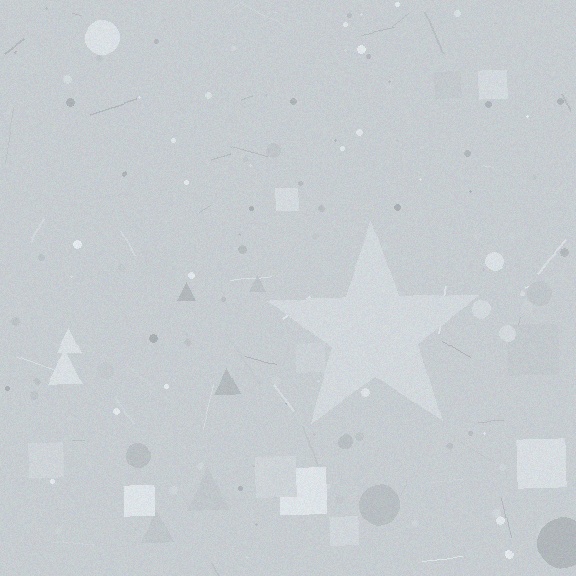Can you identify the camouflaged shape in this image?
The camouflaged shape is a star.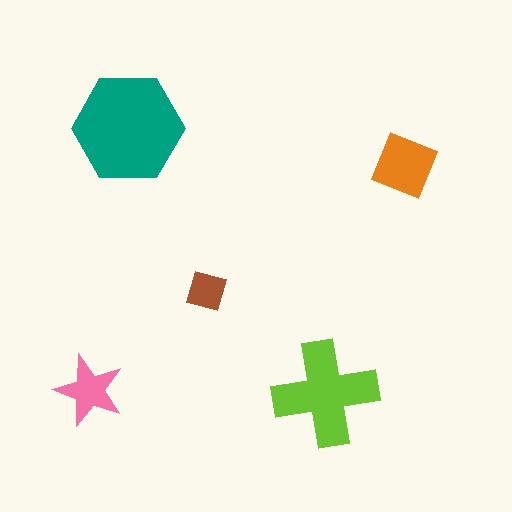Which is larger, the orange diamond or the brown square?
The orange diamond.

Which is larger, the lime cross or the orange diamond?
The lime cross.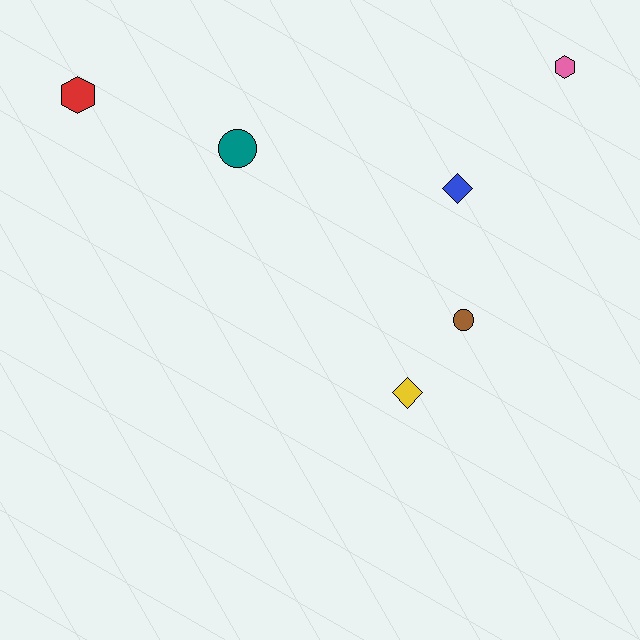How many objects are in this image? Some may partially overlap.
There are 6 objects.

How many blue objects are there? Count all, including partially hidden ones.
There is 1 blue object.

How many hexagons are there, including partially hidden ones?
There are 2 hexagons.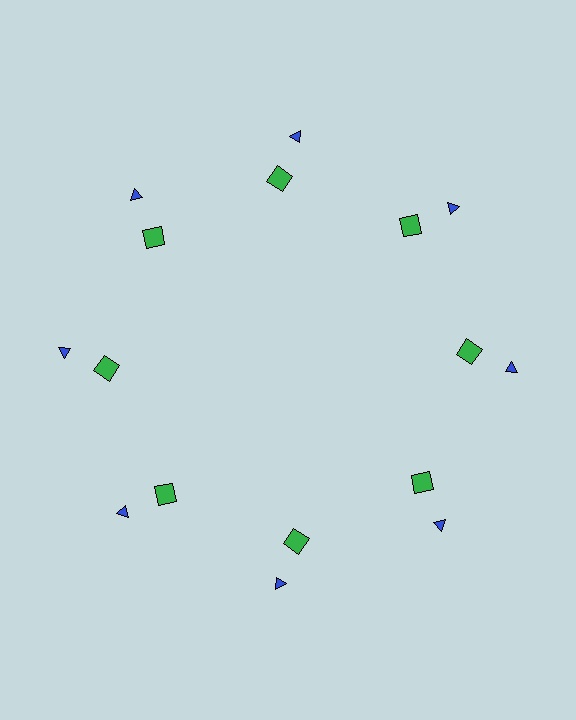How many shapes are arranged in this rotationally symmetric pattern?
There are 16 shapes, arranged in 8 groups of 2.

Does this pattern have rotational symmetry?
Yes, this pattern has 8-fold rotational symmetry. It looks the same after rotating 45 degrees around the center.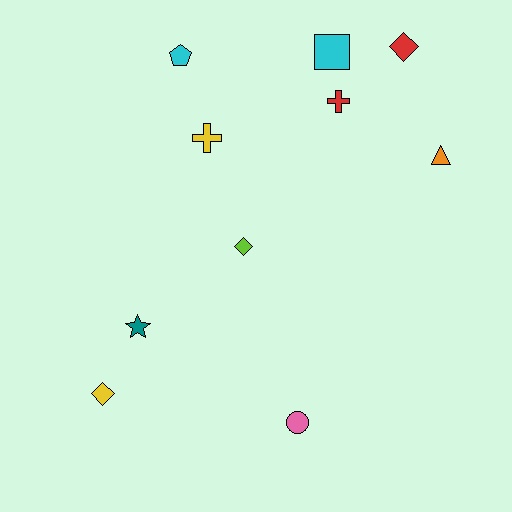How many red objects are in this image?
There are 2 red objects.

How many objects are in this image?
There are 10 objects.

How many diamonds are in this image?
There are 3 diamonds.